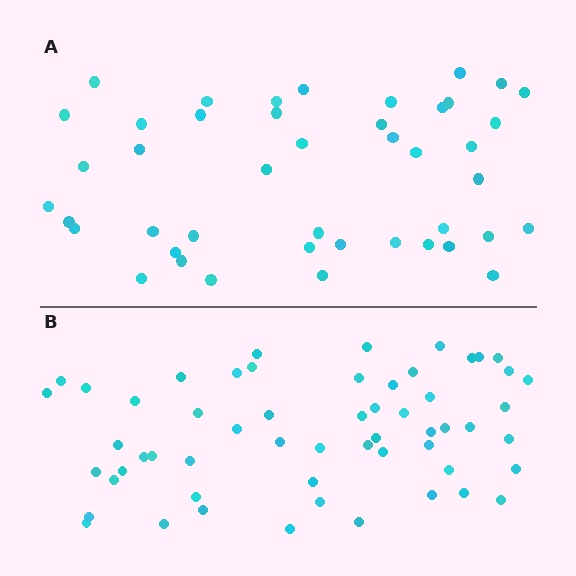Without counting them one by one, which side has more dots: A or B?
Region B (the bottom region) has more dots.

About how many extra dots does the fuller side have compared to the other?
Region B has approximately 15 more dots than region A.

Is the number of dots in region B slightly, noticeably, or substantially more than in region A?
Region B has noticeably more, but not dramatically so. The ratio is roughly 1.3 to 1.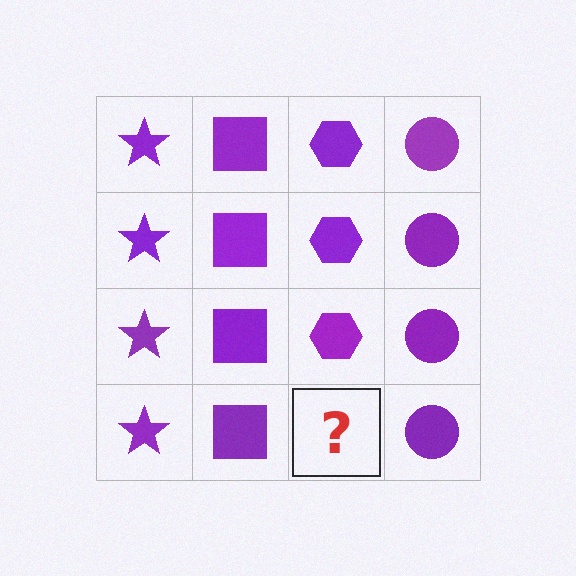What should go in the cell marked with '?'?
The missing cell should contain a purple hexagon.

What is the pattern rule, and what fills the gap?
The rule is that each column has a consistent shape. The gap should be filled with a purple hexagon.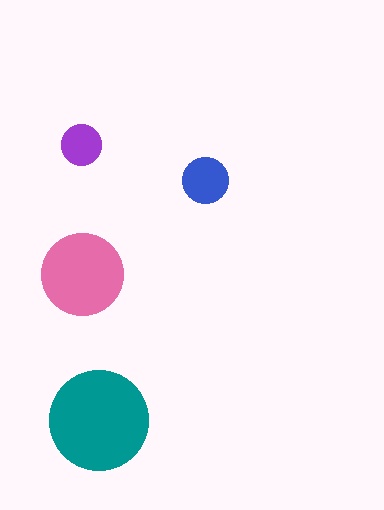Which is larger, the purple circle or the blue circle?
The blue one.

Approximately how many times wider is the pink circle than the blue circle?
About 2 times wider.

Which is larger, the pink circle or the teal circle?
The teal one.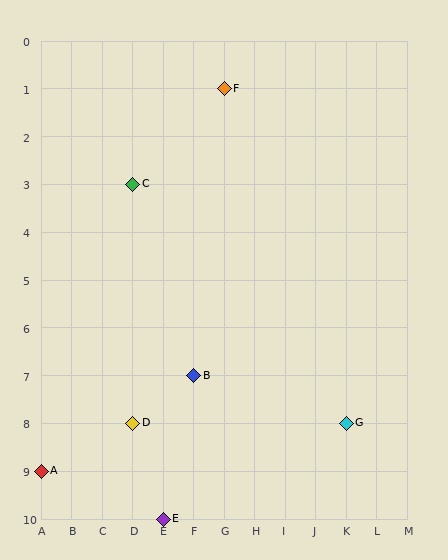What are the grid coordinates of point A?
Point A is at grid coordinates (A, 9).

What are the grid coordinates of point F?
Point F is at grid coordinates (G, 1).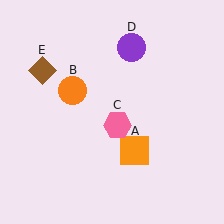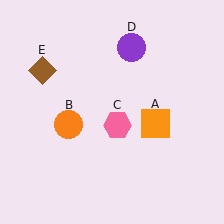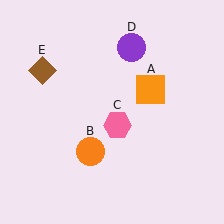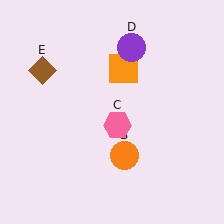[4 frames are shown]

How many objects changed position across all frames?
2 objects changed position: orange square (object A), orange circle (object B).